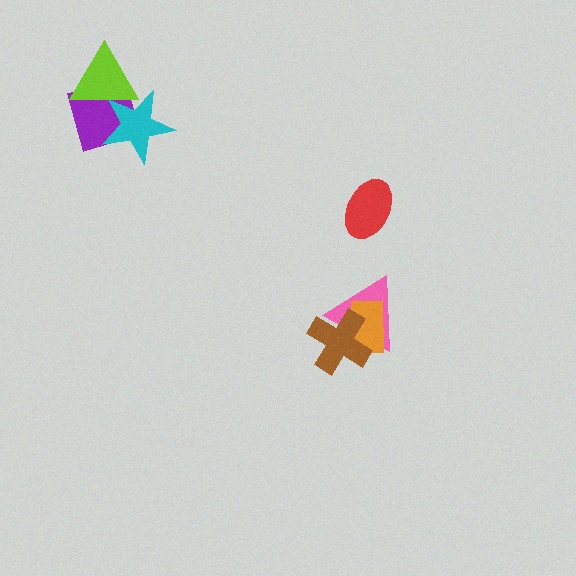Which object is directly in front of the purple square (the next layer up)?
The cyan star is directly in front of the purple square.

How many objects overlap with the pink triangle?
2 objects overlap with the pink triangle.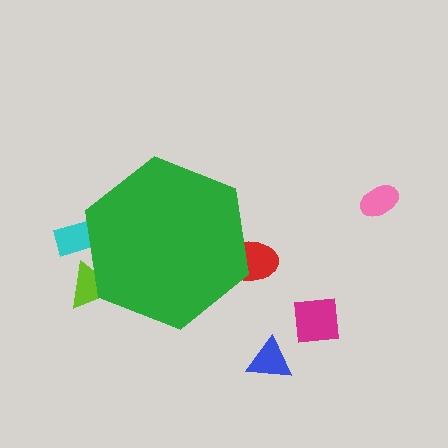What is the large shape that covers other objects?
A green hexagon.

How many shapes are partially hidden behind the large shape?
3 shapes are partially hidden.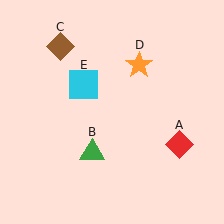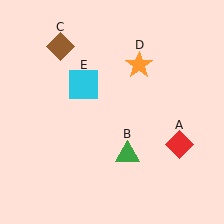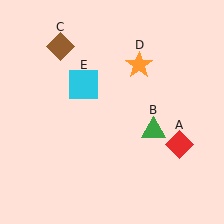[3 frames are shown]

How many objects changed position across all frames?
1 object changed position: green triangle (object B).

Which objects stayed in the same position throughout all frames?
Red diamond (object A) and brown diamond (object C) and orange star (object D) and cyan square (object E) remained stationary.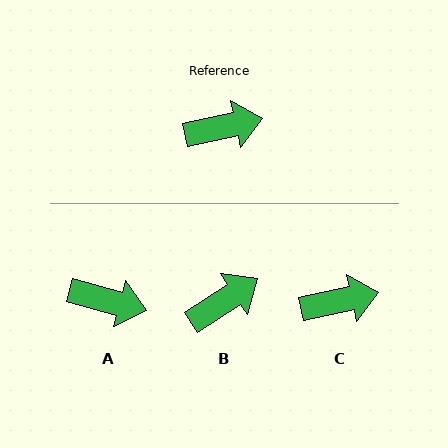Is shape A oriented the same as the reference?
No, it is off by about 27 degrees.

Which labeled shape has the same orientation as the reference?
C.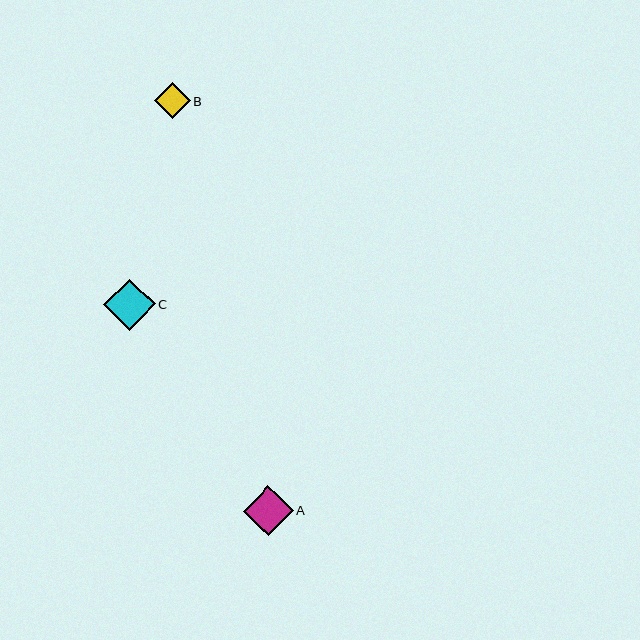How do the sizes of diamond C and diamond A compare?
Diamond C and diamond A are approximately the same size.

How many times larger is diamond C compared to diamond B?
Diamond C is approximately 1.5 times the size of diamond B.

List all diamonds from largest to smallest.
From largest to smallest: C, A, B.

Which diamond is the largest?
Diamond C is the largest with a size of approximately 52 pixels.